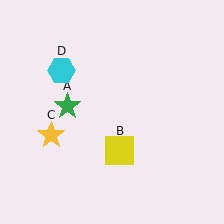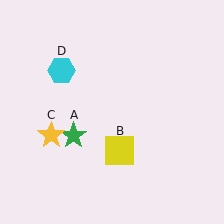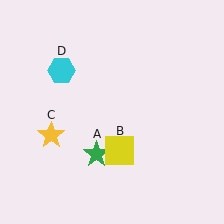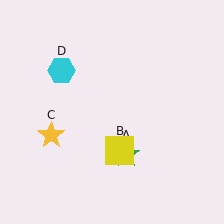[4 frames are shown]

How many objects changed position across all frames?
1 object changed position: green star (object A).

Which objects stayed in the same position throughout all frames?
Yellow square (object B) and yellow star (object C) and cyan hexagon (object D) remained stationary.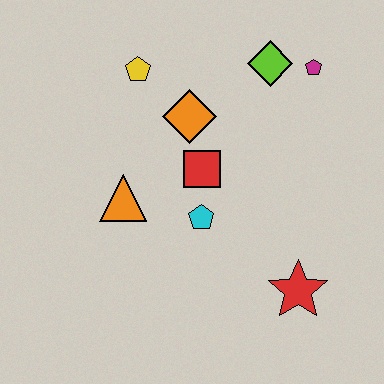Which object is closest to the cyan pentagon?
The red square is closest to the cyan pentagon.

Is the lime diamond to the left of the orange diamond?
No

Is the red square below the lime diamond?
Yes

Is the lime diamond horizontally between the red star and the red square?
Yes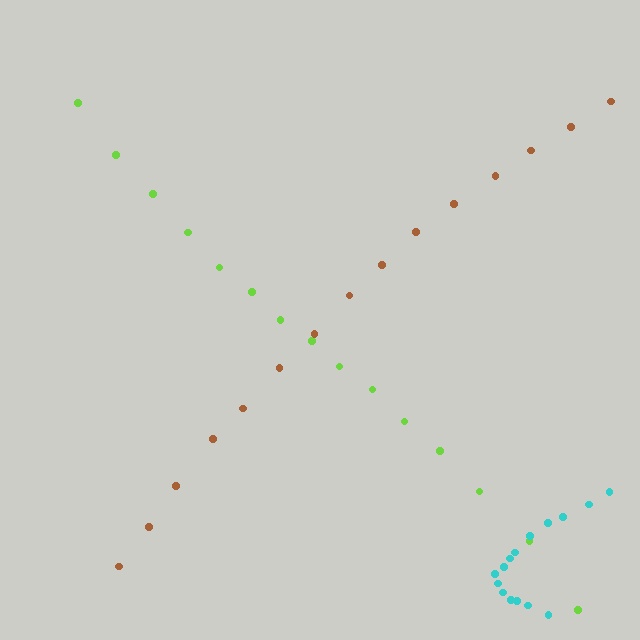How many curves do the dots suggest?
There are 3 distinct paths.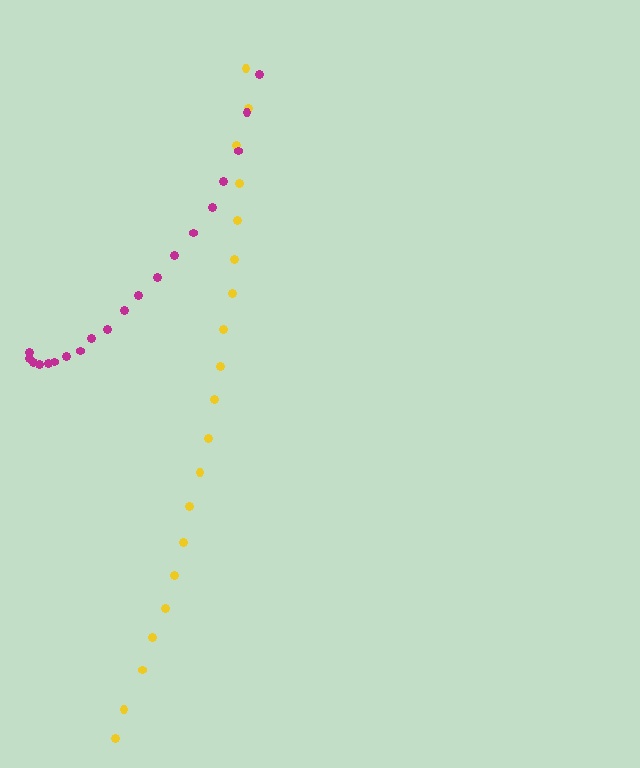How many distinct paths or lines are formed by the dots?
There are 2 distinct paths.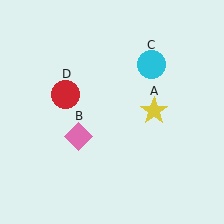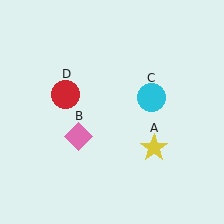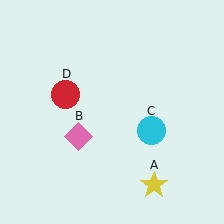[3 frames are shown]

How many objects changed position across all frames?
2 objects changed position: yellow star (object A), cyan circle (object C).